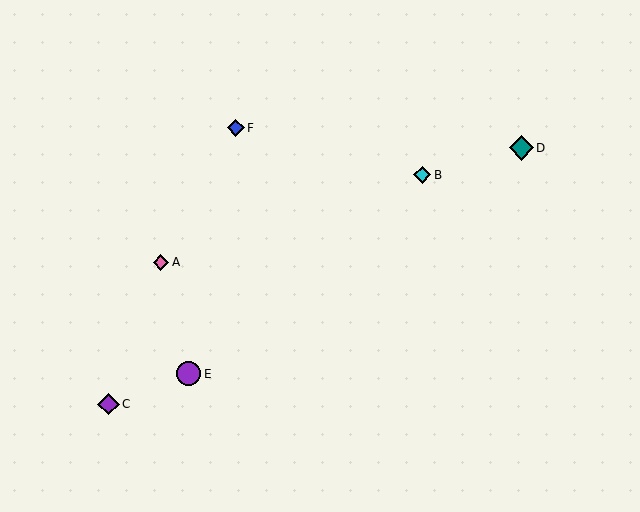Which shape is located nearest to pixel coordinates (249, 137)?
The blue diamond (labeled F) at (236, 128) is nearest to that location.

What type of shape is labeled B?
Shape B is a cyan diamond.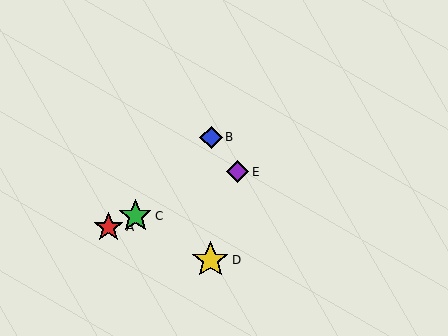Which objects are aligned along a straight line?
Objects A, C, E are aligned along a straight line.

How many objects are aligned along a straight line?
3 objects (A, C, E) are aligned along a straight line.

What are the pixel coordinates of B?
Object B is at (211, 137).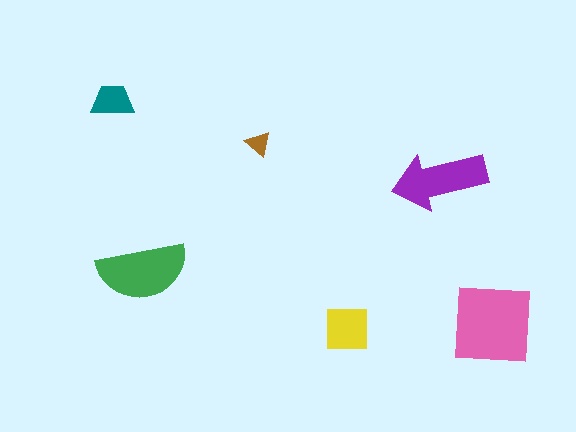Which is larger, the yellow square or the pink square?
The pink square.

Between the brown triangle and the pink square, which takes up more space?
The pink square.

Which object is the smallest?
The brown triangle.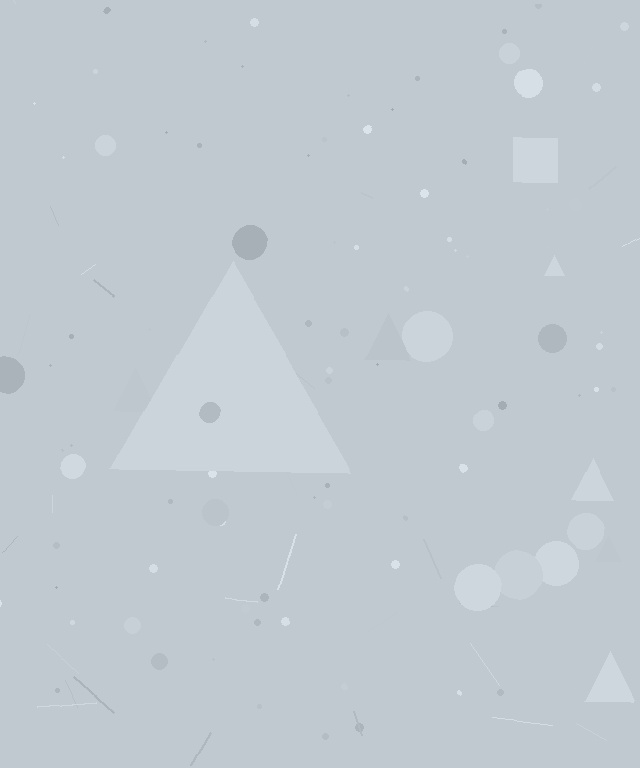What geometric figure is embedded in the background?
A triangle is embedded in the background.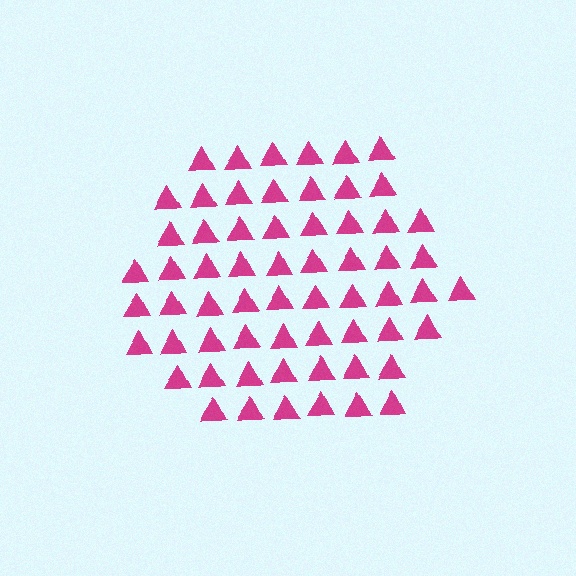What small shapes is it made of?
It is made of small triangles.